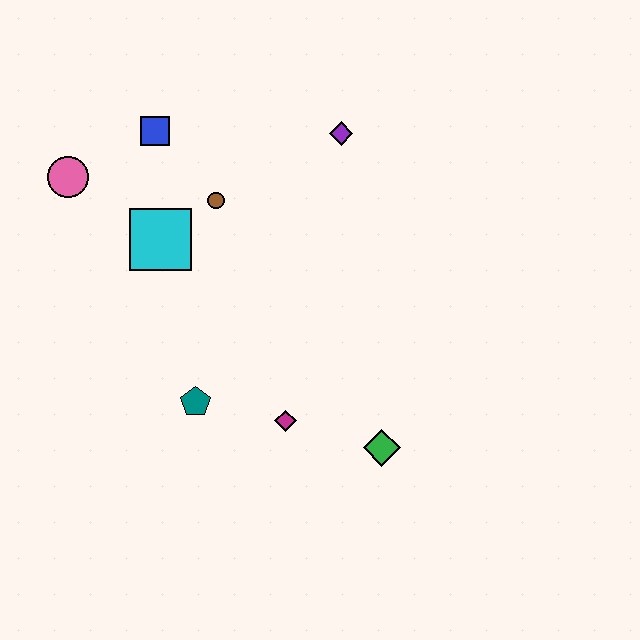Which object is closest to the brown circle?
The cyan square is closest to the brown circle.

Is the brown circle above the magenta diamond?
Yes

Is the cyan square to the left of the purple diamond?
Yes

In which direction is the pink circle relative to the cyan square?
The pink circle is to the left of the cyan square.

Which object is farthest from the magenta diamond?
The pink circle is farthest from the magenta diamond.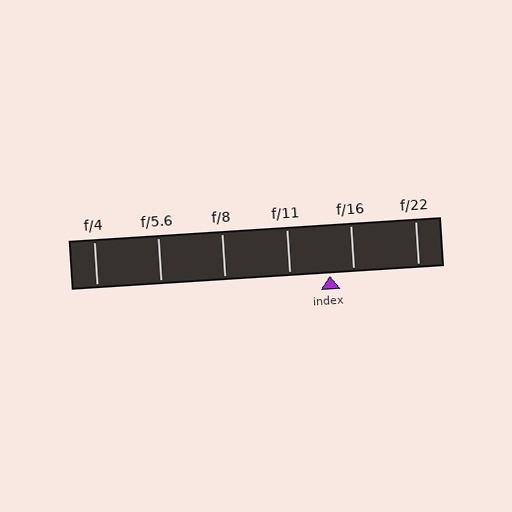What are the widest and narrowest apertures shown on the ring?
The widest aperture shown is f/4 and the narrowest is f/22.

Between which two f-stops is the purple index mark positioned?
The index mark is between f/11 and f/16.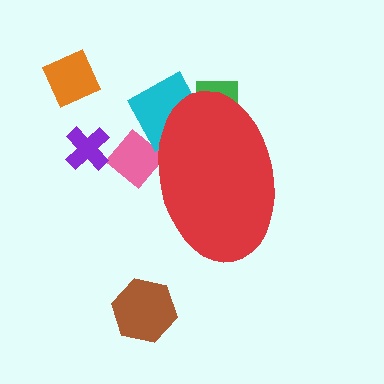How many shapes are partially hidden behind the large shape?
3 shapes are partially hidden.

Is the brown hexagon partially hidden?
No, the brown hexagon is fully visible.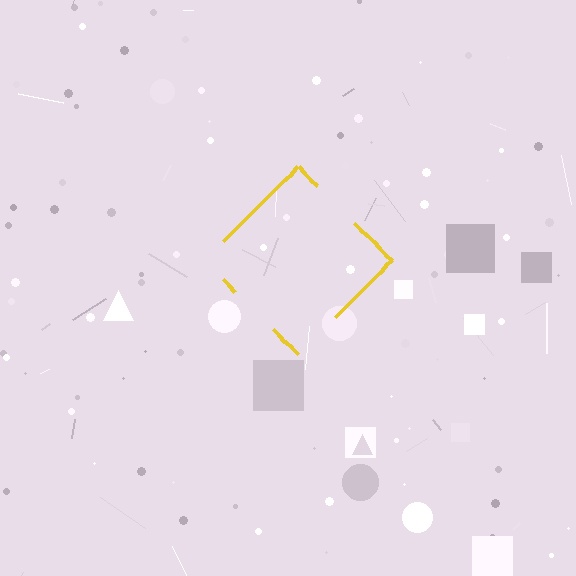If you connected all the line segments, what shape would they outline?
They would outline a diamond.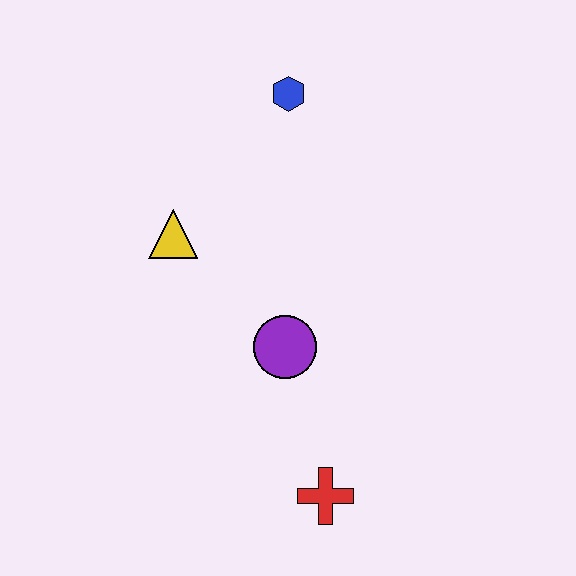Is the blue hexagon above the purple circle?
Yes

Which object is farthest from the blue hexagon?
The red cross is farthest from the blue hexagon.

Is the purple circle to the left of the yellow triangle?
No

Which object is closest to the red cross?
The purple circle is closest to the red cross.